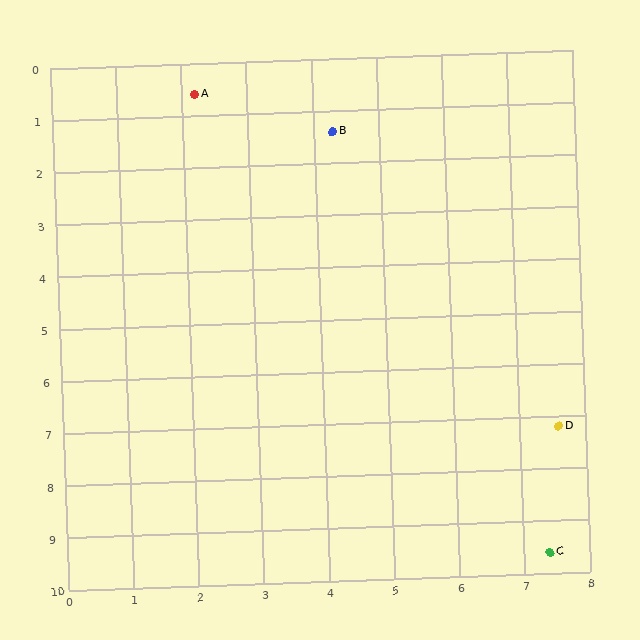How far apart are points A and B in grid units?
Points A and B are about 2.2 grid units apart.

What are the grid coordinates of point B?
Point B is at approximately (4.3, 1.4).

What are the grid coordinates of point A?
Point A is at approximately (2.2, 0.6).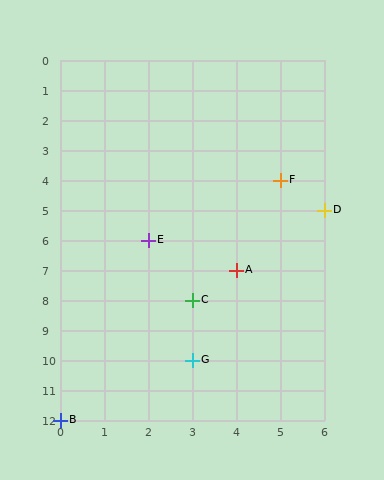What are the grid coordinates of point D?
Point D is at grid coordinates (6, 5).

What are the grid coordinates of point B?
Point B is at grid coordinates (0, 12).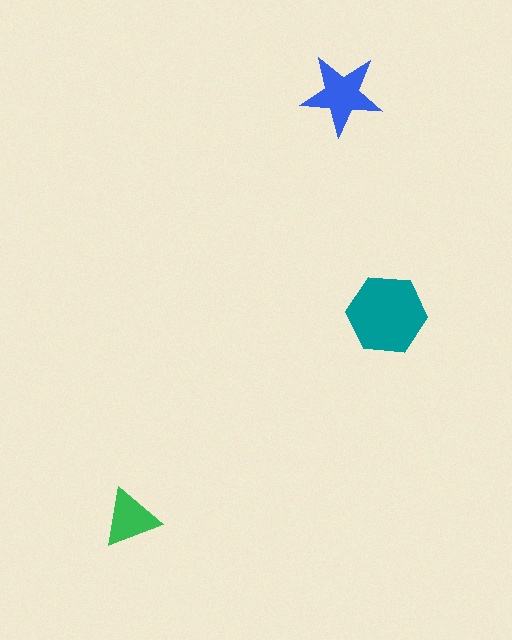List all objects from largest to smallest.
The teal hexagon, the blue star, the green triangle.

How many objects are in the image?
There are 3 objects in the image.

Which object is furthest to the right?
The teal hexagon is rightmost.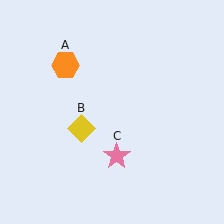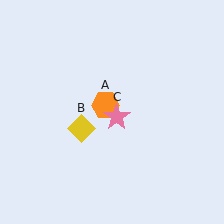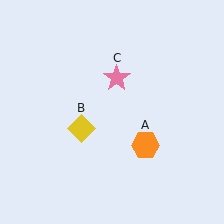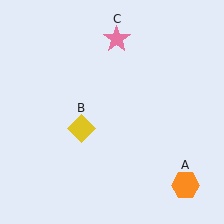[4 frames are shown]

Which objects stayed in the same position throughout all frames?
Yellow diamond (object B) remained stationary.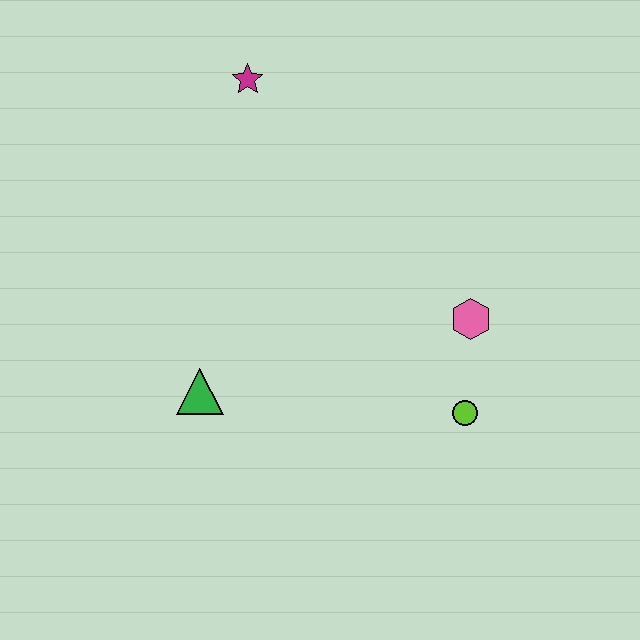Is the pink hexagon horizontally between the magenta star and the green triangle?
No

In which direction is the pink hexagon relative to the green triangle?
The pink hexagon is to the right of the green triangle.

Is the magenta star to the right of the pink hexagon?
No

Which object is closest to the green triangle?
The lime circle is closest to the green triangle.